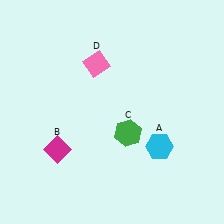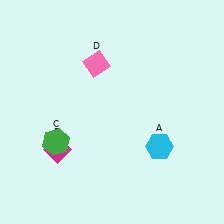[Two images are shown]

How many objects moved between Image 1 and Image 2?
1 object moved between the two images.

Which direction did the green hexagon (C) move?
The green hexagon (C) moved left.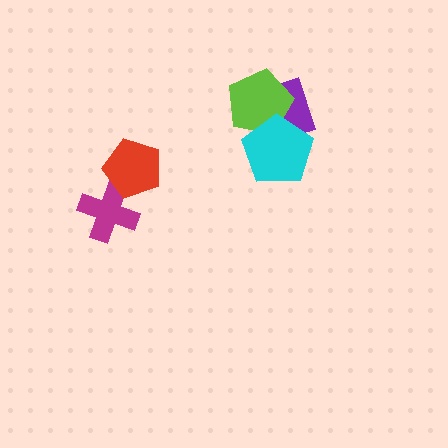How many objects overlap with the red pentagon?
1 object overlaps with the red pentagon.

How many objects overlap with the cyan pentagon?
2 objects overlap with the cyan pentagon.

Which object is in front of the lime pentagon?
The cyan pentagon is in front of the lime pentagon.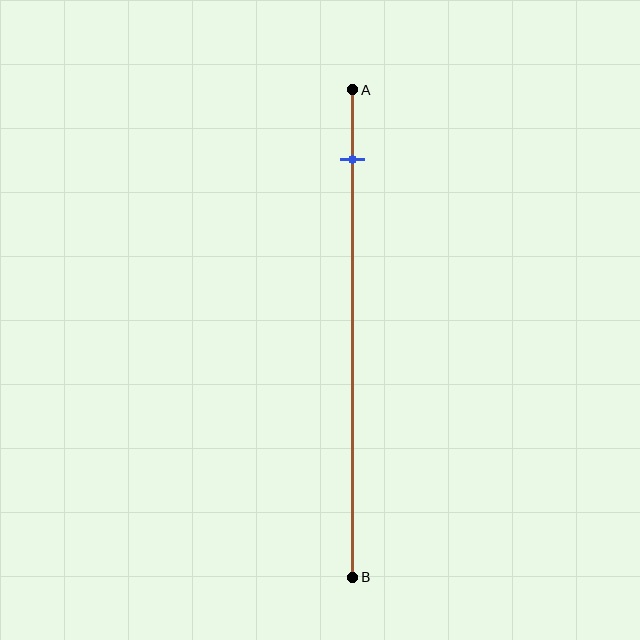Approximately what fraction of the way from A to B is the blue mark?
The blue mark is approximately 15% of the way from A to B.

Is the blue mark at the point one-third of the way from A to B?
No, the mark is at about 15% from A, not at the 33% one-third point.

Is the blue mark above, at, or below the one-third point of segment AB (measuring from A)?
The blue mark is above the one-third point of segment AB.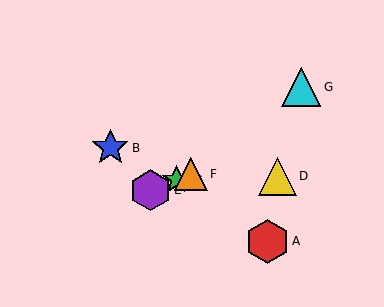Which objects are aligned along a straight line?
Objects C, E, F are aligned along a straight line.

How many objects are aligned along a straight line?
3 objects (C, E, F) are aligned along a straight line.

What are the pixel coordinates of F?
Object F is at (191, 174).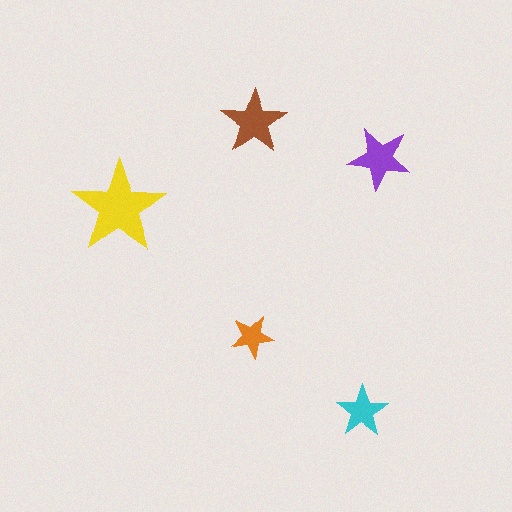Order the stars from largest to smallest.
the yellow one, the brown one, the purple one, the cyan one, the orange one.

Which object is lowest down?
The cyan star is bottommost.